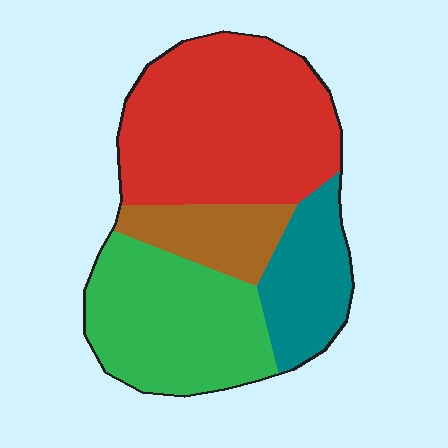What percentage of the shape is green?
Green takes up between a quarter and a half of the shape.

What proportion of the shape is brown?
Brown covers 12% of the shape.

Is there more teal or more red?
Red.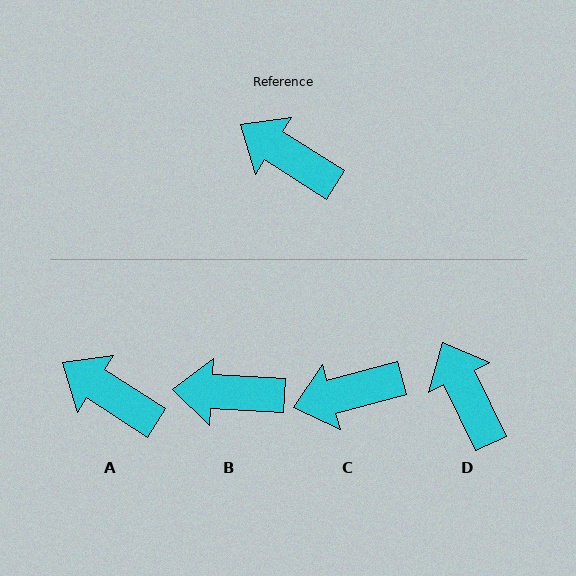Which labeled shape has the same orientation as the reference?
A.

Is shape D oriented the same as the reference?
No, it is off by about 32 degrees.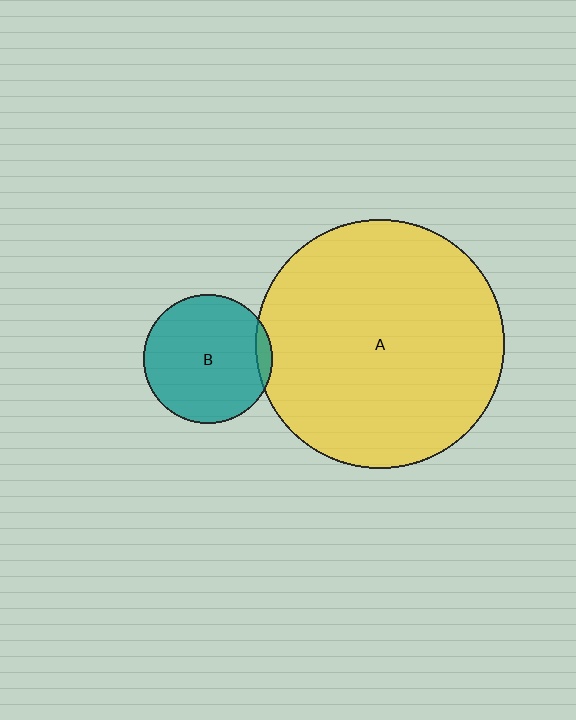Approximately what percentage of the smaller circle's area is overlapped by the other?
Approximately 5%.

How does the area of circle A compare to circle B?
Approximately 3.7 times.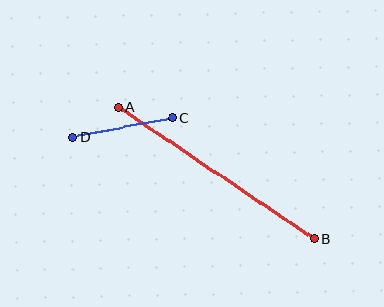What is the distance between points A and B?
The distance is approximately 236 pixels.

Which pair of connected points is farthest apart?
Points A and B are farthest apart.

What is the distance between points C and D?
The distance is approximately 102 pixels.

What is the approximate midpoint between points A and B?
The midpoint is at approximately (216, 173) pixels.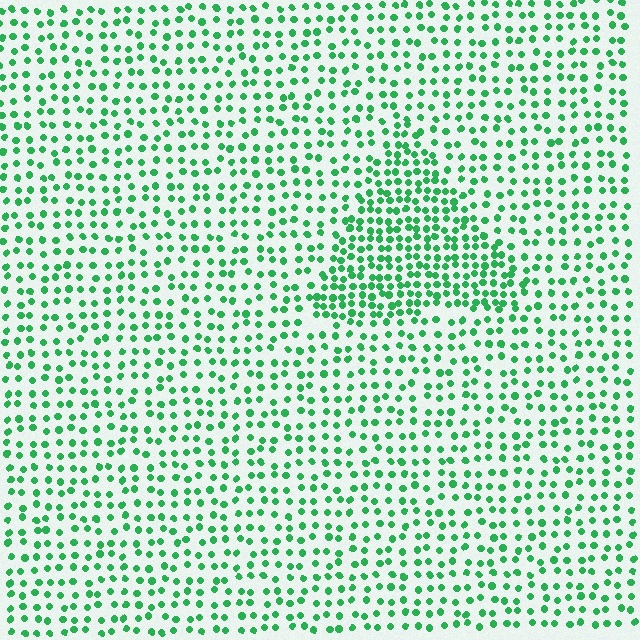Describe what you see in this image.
The image contains small green elements arranged at two different densities. A triangle-shaped region is visible where the elements are more densely packed than the surrounding area.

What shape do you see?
I see a triangle.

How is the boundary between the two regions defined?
The boundary is defined by a change in element density (approximately 1.8x ratio). All elements are the same color, size, and shape.